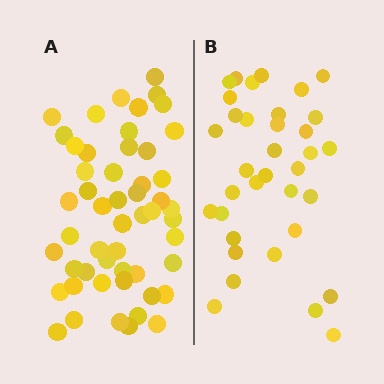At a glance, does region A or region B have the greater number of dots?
Region A (the left region) has more dots.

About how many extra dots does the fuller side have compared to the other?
Region A has approximately 15 more dots than region B.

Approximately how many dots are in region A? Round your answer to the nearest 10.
About 50 dots. (The exact count is 52, which rounds to 50.)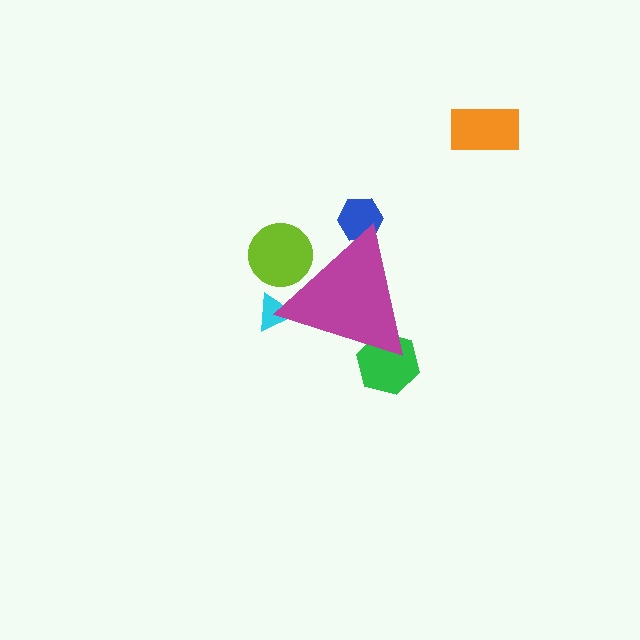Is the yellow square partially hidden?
Yes, the yellow square is partially hidden behind the magenta triangle.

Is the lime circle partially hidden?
Yes, the lime circle is partially hidden behind the magenta triangle.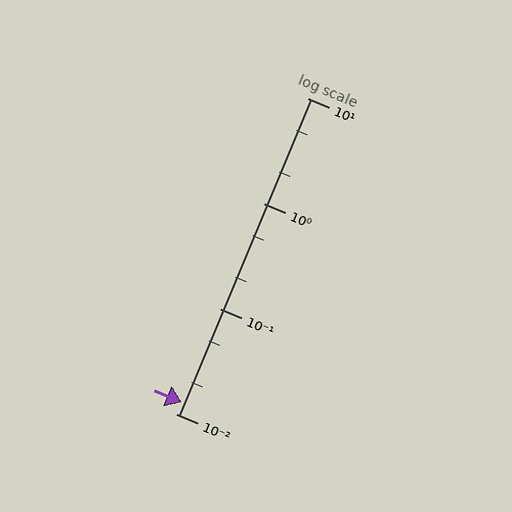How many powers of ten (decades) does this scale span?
The scale spans 3 decades, from 0.01 to 10.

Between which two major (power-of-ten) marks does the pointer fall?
The pointer is between 0.01 and 0.1.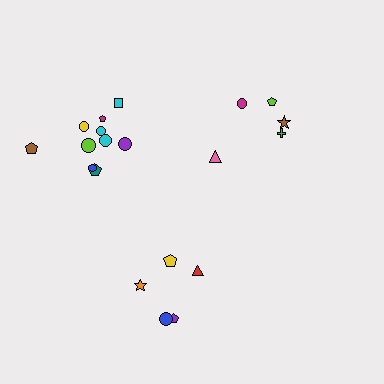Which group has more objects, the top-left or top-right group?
The top-left group.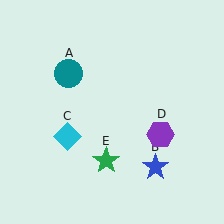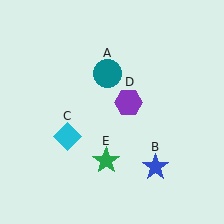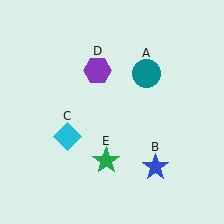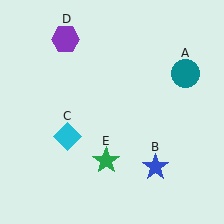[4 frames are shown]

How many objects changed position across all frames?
2 objects changed position: teal circle (object A), purple hexagon (object D).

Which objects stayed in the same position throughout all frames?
Blue star (object B) and cyan diamond (object C) and green star (object E) remained stationary.